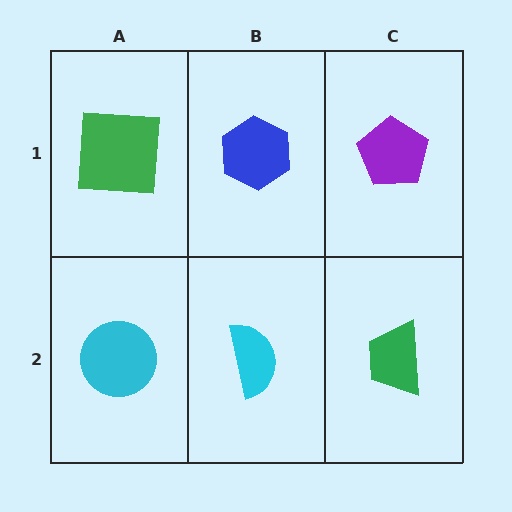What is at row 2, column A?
A cyan circle.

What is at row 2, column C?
A green trapezoid.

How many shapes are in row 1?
3 shapes.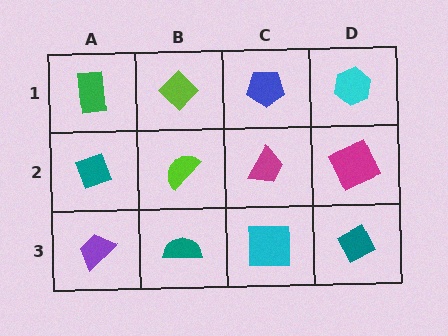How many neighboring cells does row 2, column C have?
4.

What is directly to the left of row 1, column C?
A lime diamond.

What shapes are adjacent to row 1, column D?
A magenta square (row 2, column D), a blue pentagon (row 1, column C).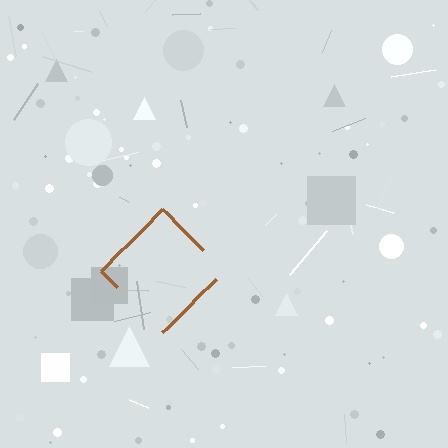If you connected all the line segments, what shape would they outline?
They would outline a diamond.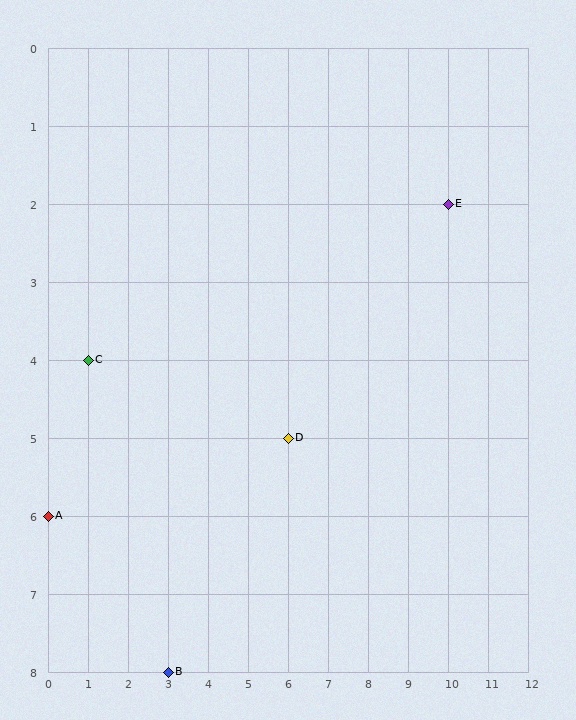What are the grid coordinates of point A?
Point A is at grid coordinates (0, 6).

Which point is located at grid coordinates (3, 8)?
Point B is at (3, 8).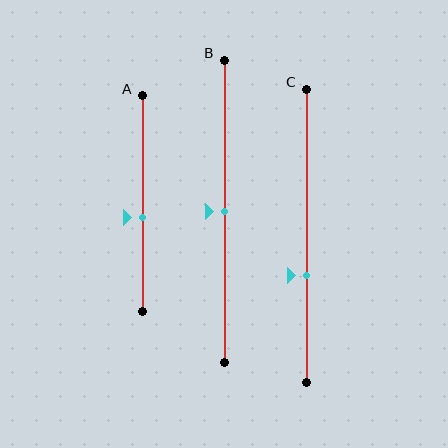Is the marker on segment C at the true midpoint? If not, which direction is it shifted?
No, the marker on segment C is shifted downward by about 14% of the segment length.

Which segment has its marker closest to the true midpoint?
Segment B has its marker closest to the true midpoint.